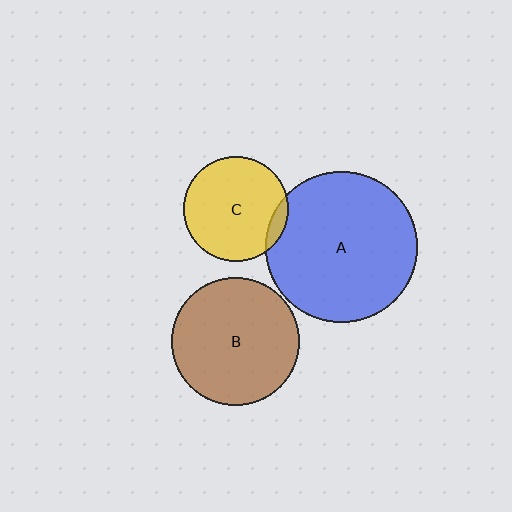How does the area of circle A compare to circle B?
Approximately 1.4 times.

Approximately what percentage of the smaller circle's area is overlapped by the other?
Approximately 10%.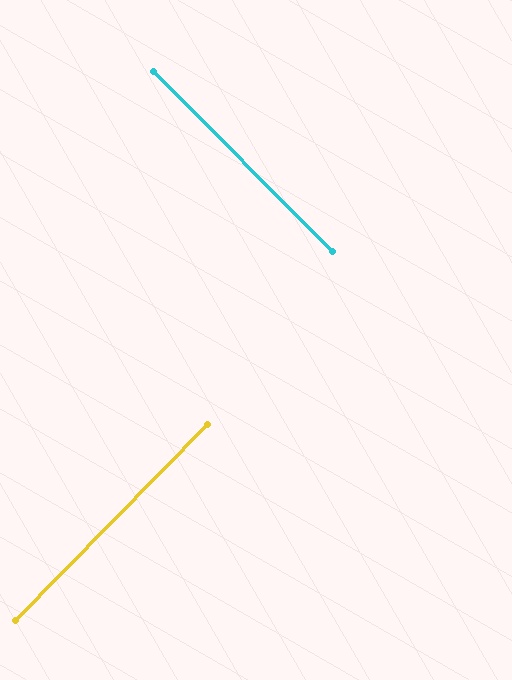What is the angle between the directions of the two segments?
Approximately 89 degrees.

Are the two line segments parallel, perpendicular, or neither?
Perpendicular — they meet at approximately 89°.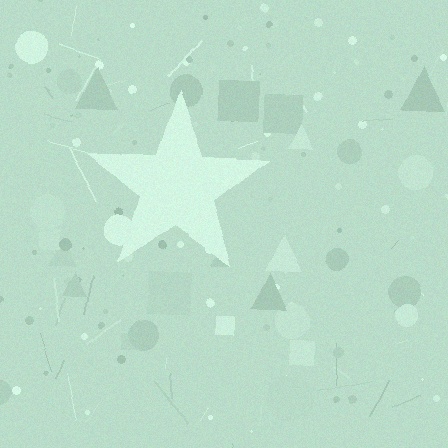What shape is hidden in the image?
A star is hidden in the image.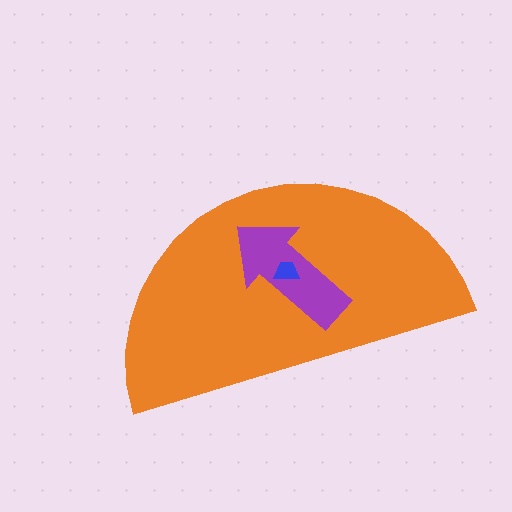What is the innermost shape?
The blue trapezoid.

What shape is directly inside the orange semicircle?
The purple arrow.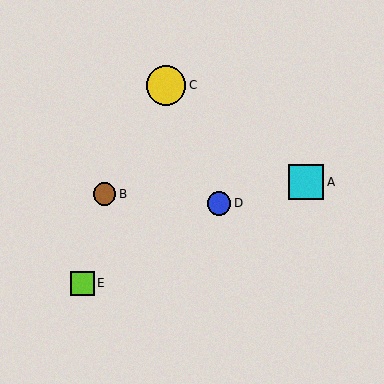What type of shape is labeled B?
Shape B is a brown circle.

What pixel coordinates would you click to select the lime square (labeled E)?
Click at (82, 283) to select the lime square E.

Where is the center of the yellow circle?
The center of the yellow circle is at (166, 85).